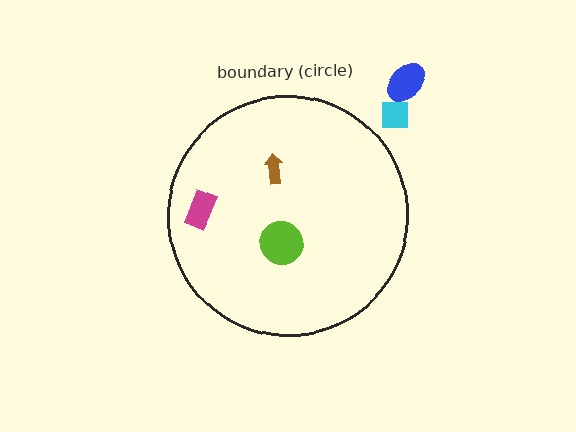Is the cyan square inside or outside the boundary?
Outside.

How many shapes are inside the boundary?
3 inside, 2 outside.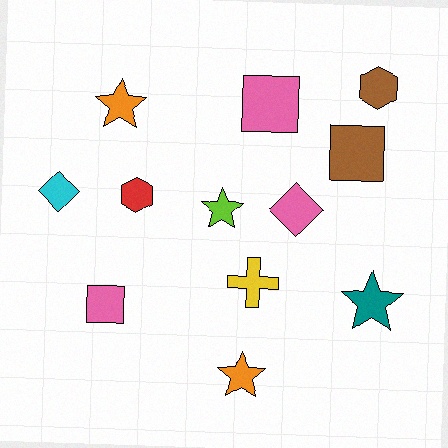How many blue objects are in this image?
There are no blue objects.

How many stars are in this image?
There are 4 stars.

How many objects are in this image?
There are 12 objects.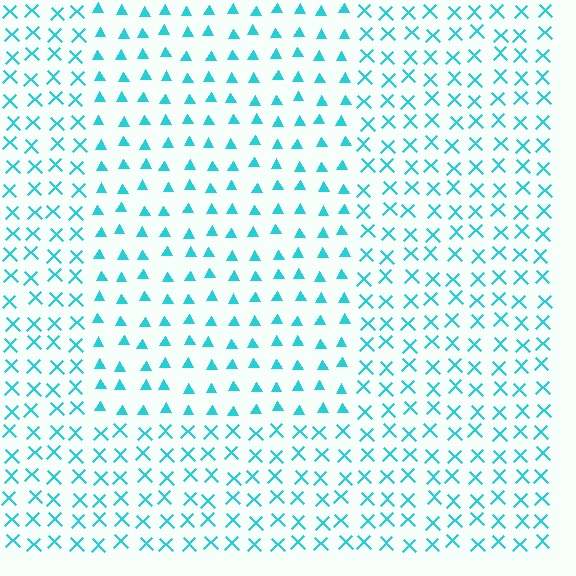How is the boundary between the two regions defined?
The boundary is defined by a change in element shape: triangles inside vs. X marks outside. All elements share the same color and spacing.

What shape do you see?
I see a rectangle.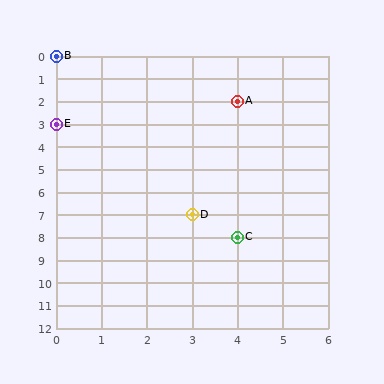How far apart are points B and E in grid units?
Points B and E are 3 rows apart.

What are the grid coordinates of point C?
Point C is at grid coordinates (4, 8).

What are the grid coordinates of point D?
Point D is at grid coordinates (3, 7).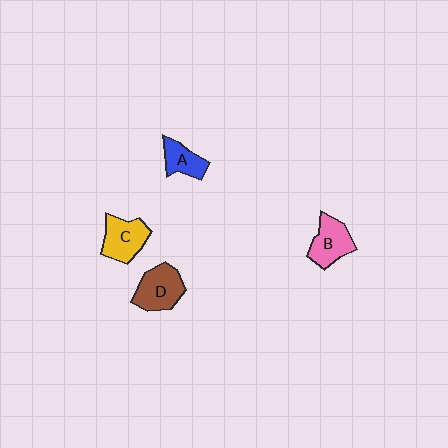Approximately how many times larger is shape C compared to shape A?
Approximately 1.4 times.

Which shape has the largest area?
Shape D (brown).